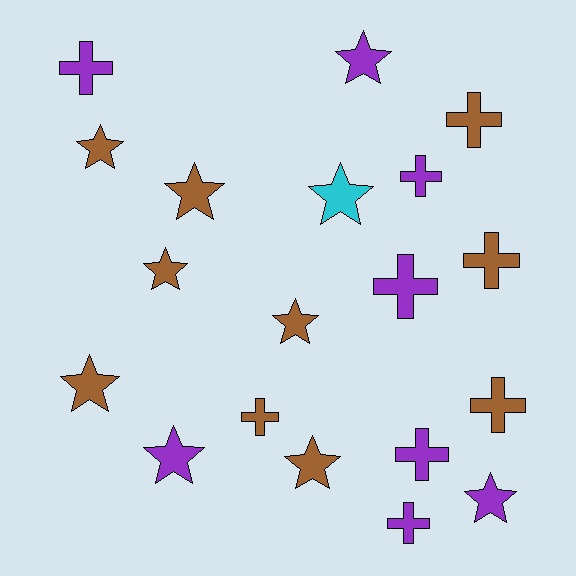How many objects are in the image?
There are 19 objects.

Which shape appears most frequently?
Star, with 10 objects.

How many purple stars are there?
There are 3 purple stars.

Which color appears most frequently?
Brown, with 10 objects.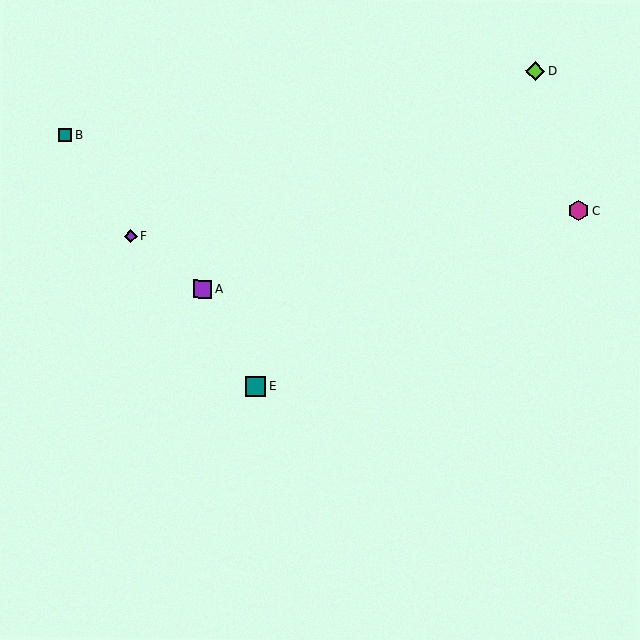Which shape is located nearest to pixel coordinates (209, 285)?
The purple square (labeled A) at (203, 289) is nearest to that location.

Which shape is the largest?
The magenta hexagon (labeled C) is the largest.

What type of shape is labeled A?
Shape A is a purple square.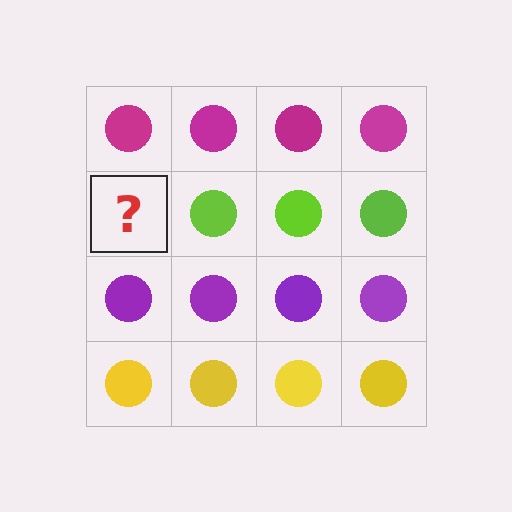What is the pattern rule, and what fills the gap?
The rule is that each row has a consistent color. The gap should be filled with a lime circle.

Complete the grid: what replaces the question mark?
The question mark should be replaced with a lime circle.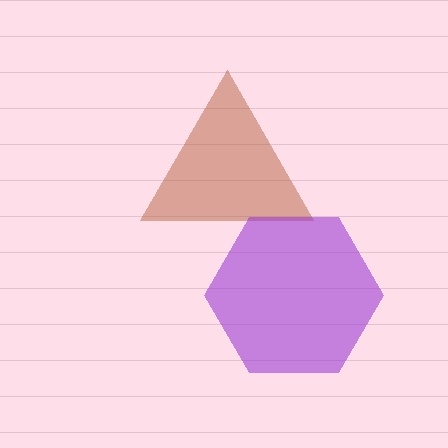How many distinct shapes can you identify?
There are 2 distinct shapes: a brown triangle, a purple hexagon.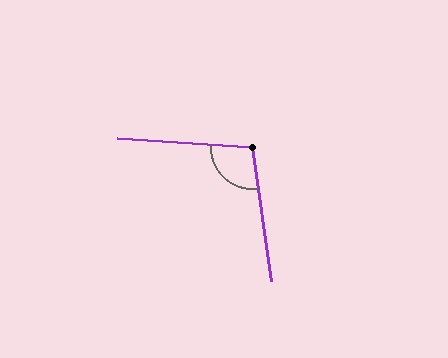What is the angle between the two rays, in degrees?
Approximately 102 degrees.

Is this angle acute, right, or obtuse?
It is obtuse.